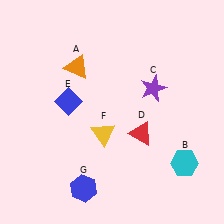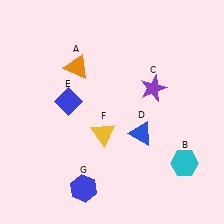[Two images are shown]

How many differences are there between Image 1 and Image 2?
There is 1 difference between the two images.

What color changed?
The triangle (D) changed from red in Image 1 to blue in Image 2.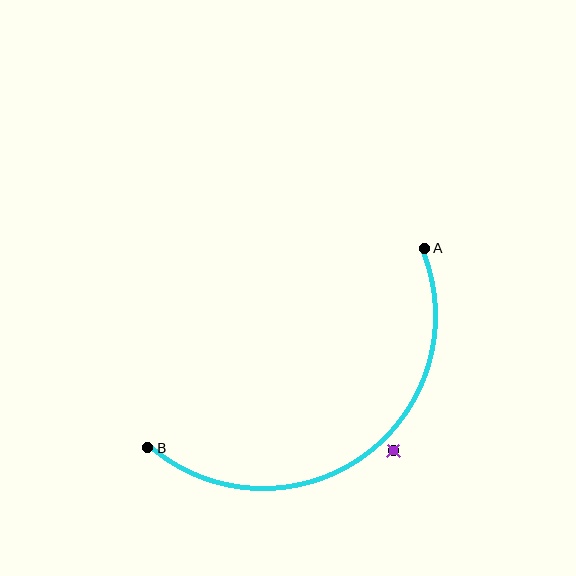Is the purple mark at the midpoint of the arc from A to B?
No — the purple mark does not lie on the arc at all. It sits slightly outside the curve.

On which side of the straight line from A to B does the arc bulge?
The arc bulges below and to the right of the straight line connecting A and B.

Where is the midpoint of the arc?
The arc midpoint is the point on the curve farthest from the straight line joining A and B. It sits below and to the right of that line.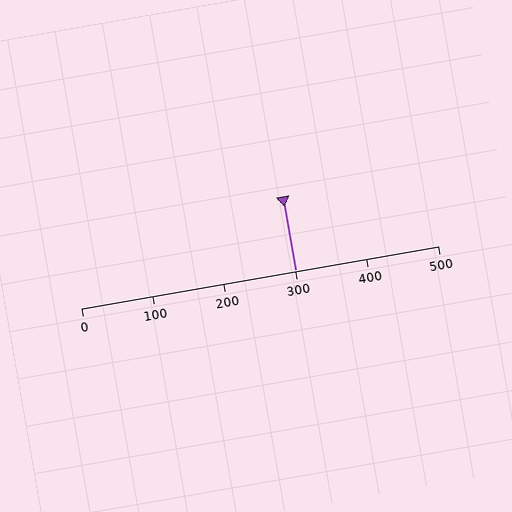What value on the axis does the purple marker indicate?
The marker indicates approximately 300.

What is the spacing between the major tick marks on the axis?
The major ticks are spaced 100 apart.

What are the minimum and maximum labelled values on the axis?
The axis runs from 0 to 500.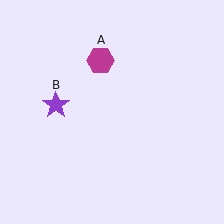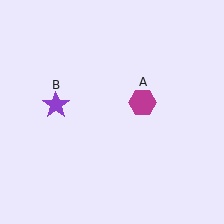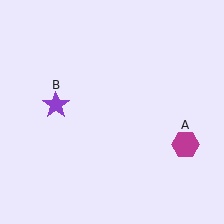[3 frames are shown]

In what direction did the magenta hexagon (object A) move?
The magenta hexagon (object A) moved down and to the right.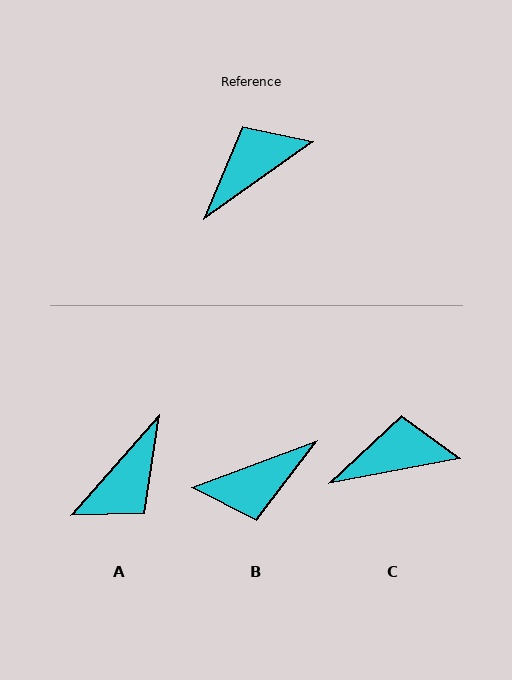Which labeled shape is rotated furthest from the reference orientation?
A, about 166 degrees away.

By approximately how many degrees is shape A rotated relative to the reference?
Approximately 166 degrees clockwise.